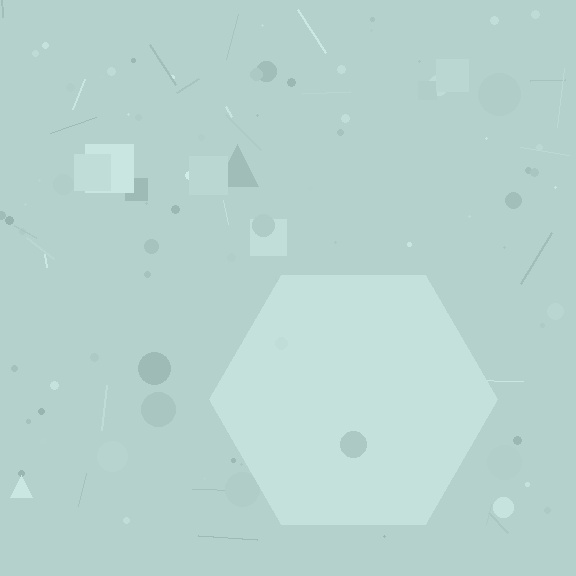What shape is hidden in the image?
A hexagon is hidden in the image.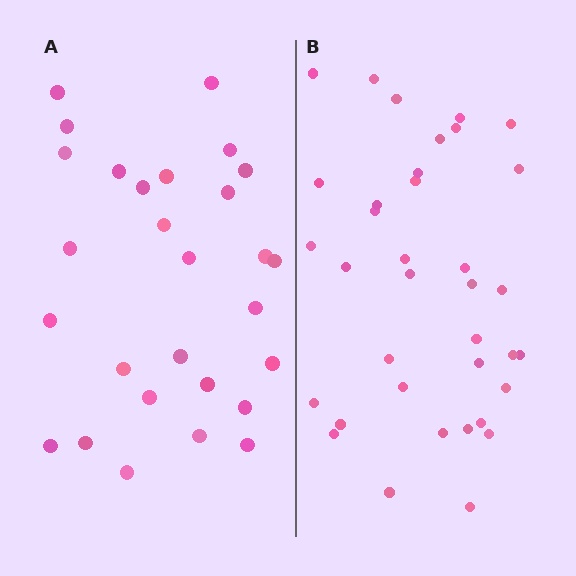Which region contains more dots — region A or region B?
Region B (the right region) has more dots.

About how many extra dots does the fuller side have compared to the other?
Region B has roughly 8 or so more dots than region A.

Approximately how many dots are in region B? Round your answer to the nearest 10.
About 40 dots. (The exact count is 36, which rounds to 40.)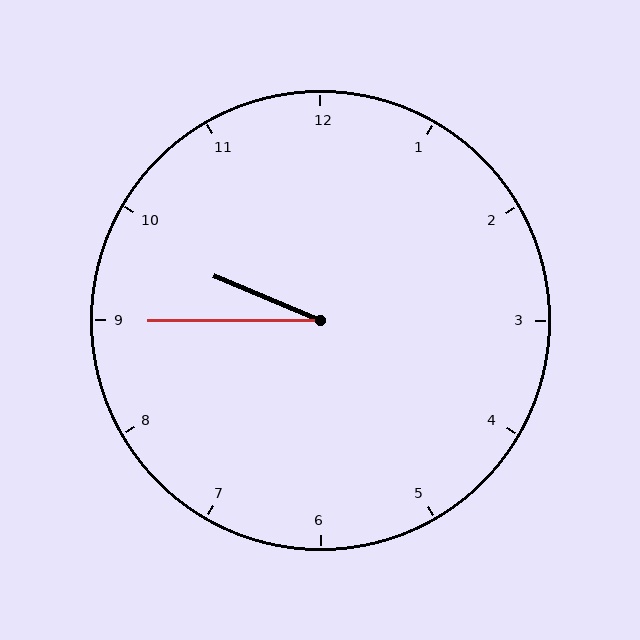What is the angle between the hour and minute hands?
Approximately 22 degrees.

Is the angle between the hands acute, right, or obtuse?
It is acute.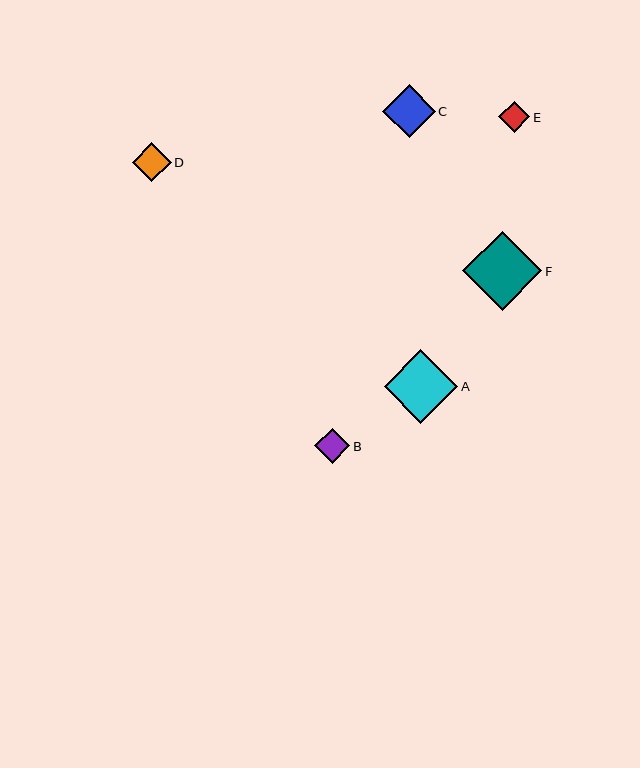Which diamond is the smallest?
Diamond E is the smallest with a size of approximately 31 pixels.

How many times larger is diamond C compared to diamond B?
Diamond C is approximately 1.5 times the size of diamond B.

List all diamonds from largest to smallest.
From largest to smallest: F, A, C, D, B, E.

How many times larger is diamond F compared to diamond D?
Diamond F is approximately 2.0 times the size of diamond D.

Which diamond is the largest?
Diamond F is the largest with a size of approximately 79 pixels.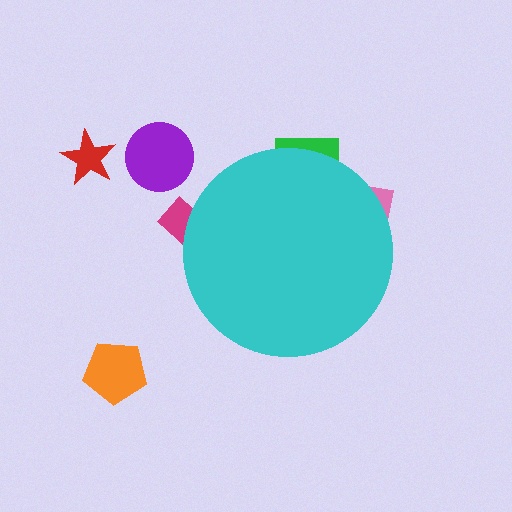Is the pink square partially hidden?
Yes, the pink square is partially hidden behind the cyan circle.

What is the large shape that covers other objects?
A cyan circle.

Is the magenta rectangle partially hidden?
Yes, the magenta rectangle is partially hidden behind the cyan circle.